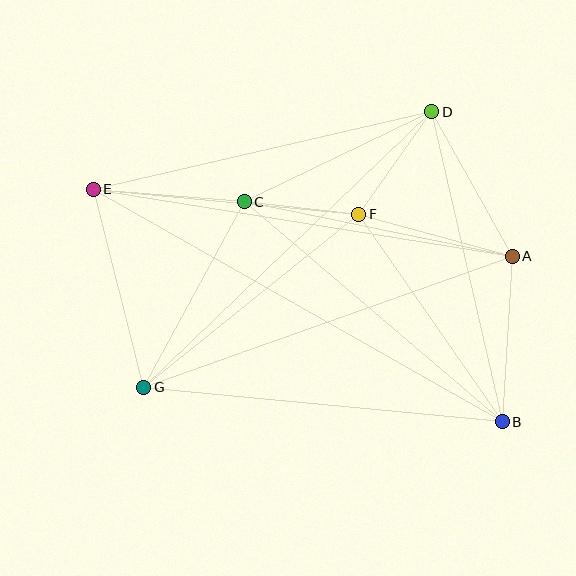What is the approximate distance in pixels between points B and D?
The distance between B and D is approximately 318 pixels.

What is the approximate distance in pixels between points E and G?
The distance between E and G is approximately 204 pixels.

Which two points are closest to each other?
Points C and F are closest to each other.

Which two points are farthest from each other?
Points B and E are farthest from each other.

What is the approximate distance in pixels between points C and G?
The distance between C and G is approximately 211 pixels.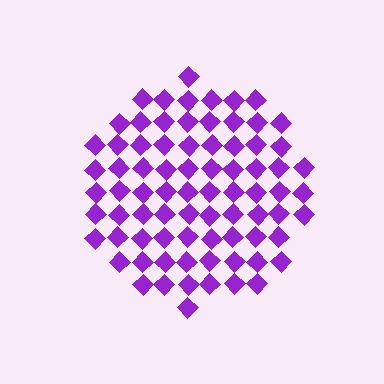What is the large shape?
The large shape is a circle.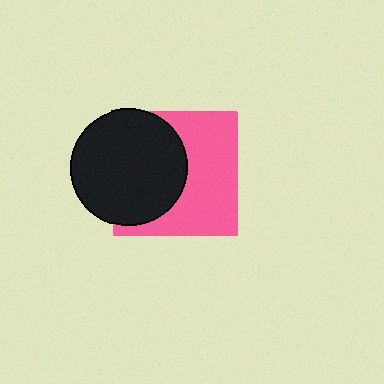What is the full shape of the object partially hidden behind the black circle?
The partially hidden object is a pink square.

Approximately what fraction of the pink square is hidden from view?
Roughly 47% of the pink square is hidden behind the black circle.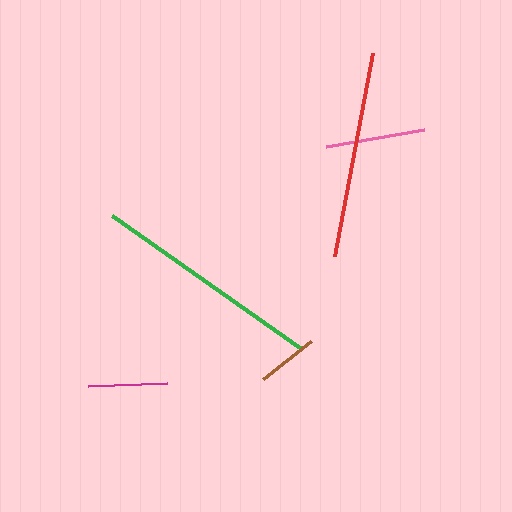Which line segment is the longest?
The green line is the longest at approximately 231 pixels.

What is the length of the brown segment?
The brown segment is approximately 62 pixels long.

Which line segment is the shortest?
The brown line is the shortest at approximately 62 pixels.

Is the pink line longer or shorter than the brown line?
The pink line is longer than the brown line.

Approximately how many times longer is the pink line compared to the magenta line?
The pink line is approximately 1.3 times the length of the magenta line.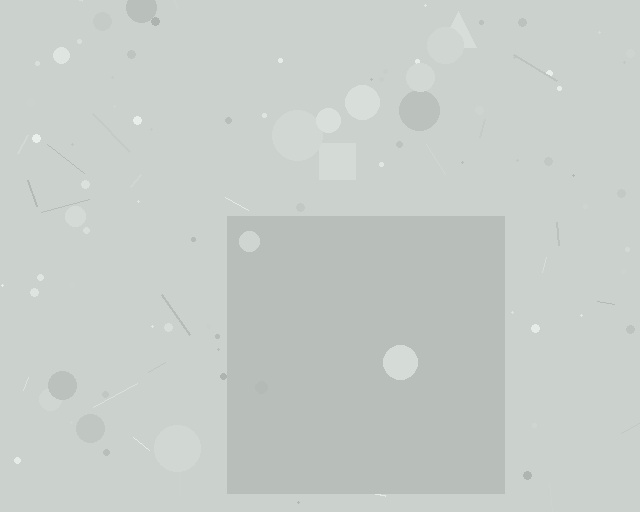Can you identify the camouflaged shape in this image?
The camouflaged shape is a square.